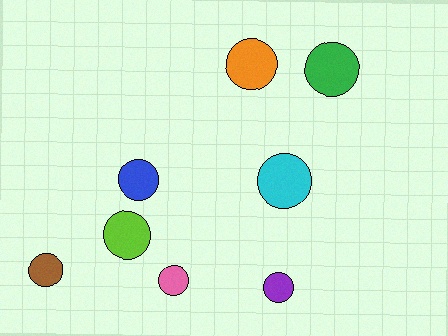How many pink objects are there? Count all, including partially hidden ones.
There is 1 pink object.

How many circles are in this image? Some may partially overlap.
There are 8 circles.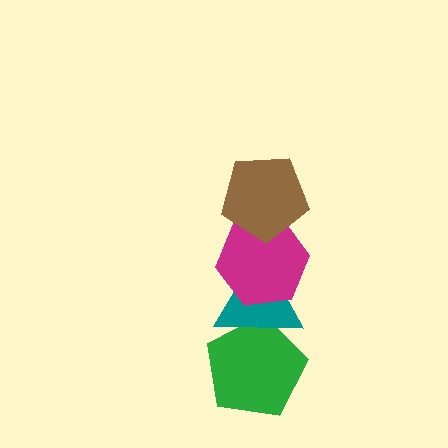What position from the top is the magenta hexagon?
The magenta hexagon is 2nd from the top.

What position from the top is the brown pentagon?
The brown pentagon is 1st from the top.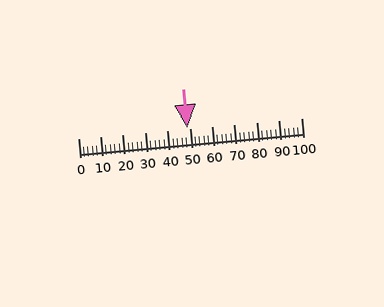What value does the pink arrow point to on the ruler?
The pink arrow points to approximately 49.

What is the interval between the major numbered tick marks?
The major tick marks are spaced 10 units apart.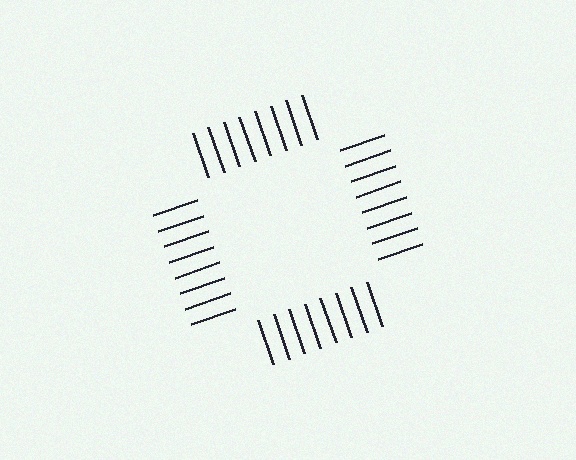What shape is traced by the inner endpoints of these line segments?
An illusory square — the line segments terminate on its edges but no continuous stroke is drawn.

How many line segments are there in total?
32 — 8 along each of the 4 edges.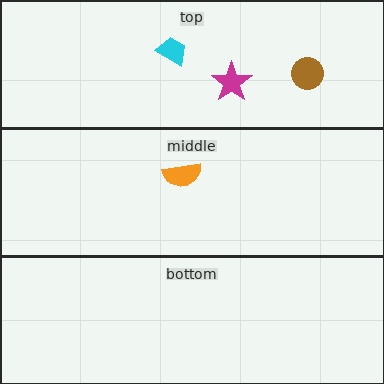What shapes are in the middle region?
The orange semicircle.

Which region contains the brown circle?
The top region.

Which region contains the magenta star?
The top region.